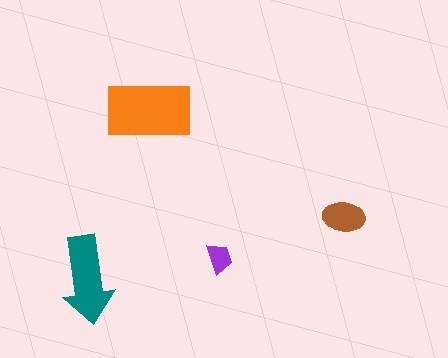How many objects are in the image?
There are 4 objects in the image.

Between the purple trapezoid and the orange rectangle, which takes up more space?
The orange rectangle.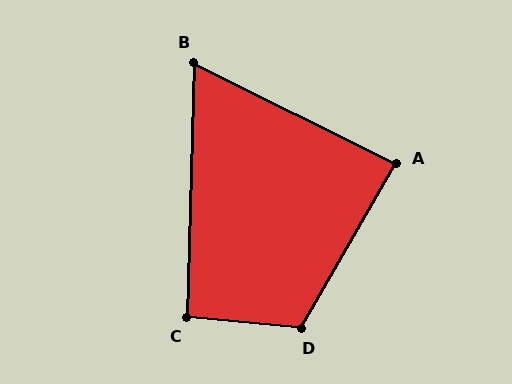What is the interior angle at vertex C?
Approximately 94 degrees (approximately right).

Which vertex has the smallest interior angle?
B, at approximately 65 degrees.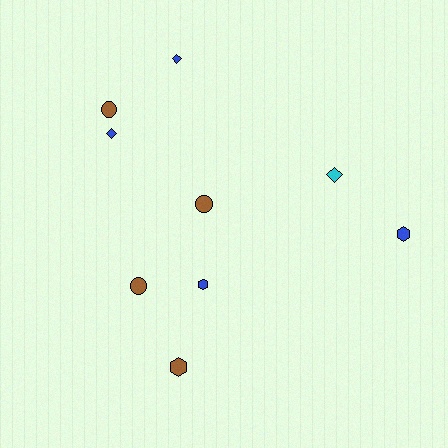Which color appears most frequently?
Blue, with 4 objects.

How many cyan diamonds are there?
There is 1 cyan diamond.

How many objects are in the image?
There are 9 objects.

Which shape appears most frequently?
Hexagon, with 3 objects.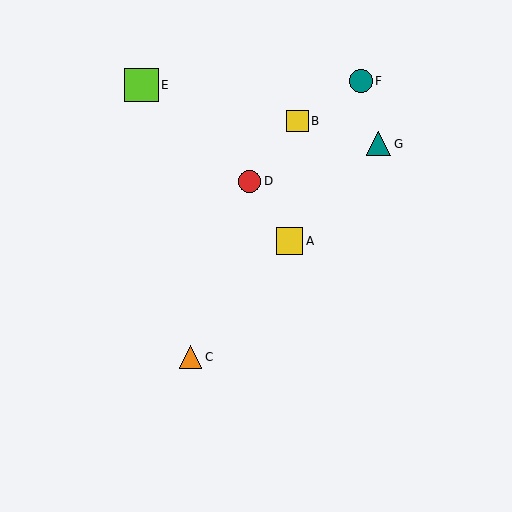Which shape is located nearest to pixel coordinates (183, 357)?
The orange triangle (labeled C) at (191, 357) is nearest to that location.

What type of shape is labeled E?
Shape E is a lime square.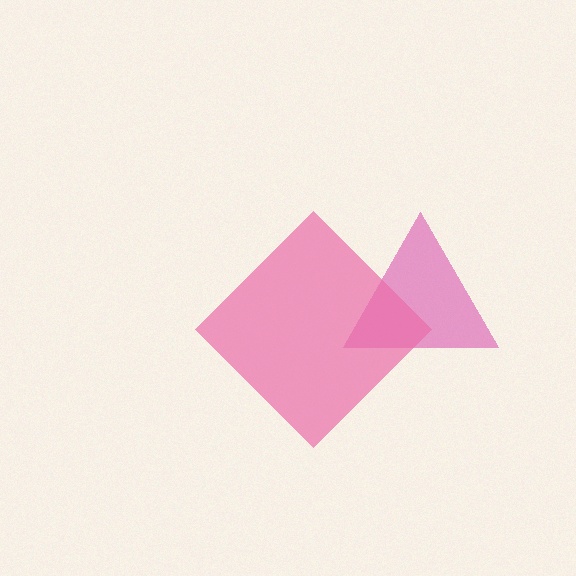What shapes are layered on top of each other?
The layered shapes are: a magenta triangle, a pink diamond.